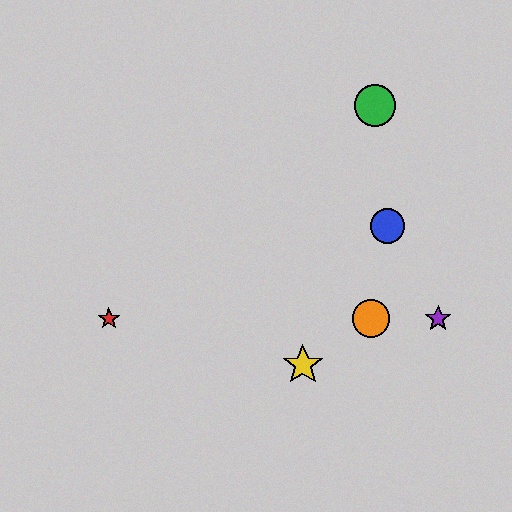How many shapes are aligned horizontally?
3 shapes (the red star, the purple star, the orange circle) are aligned horizontally.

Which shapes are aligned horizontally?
The red star, the purple star, the orange circle are aligned horizontally.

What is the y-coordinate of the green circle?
The green circle is at y≈105.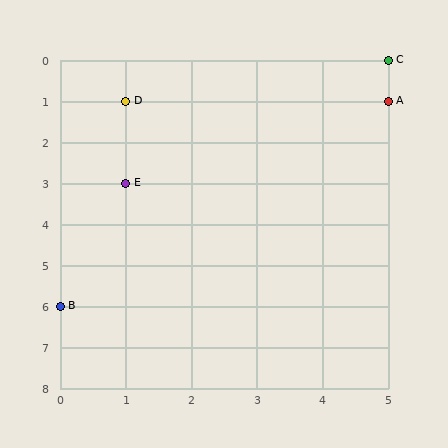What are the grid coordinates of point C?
Point C is at grid coordinates (5, 0).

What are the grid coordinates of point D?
Point D is at grid coordinates (1, 1).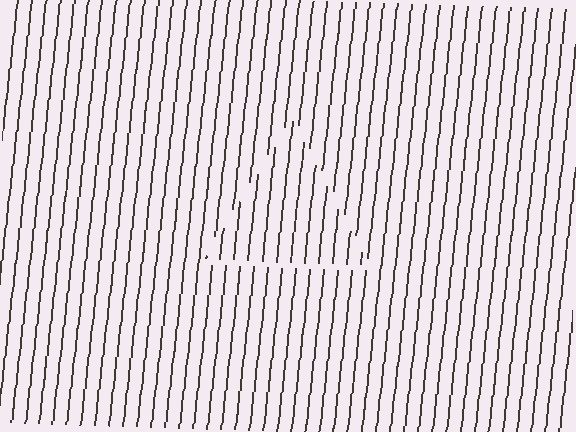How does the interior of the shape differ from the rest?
The interior of the shape contains the same grating, shifted by half a period — the contour is defined by the phase discontinuity where line-ends from the inner and outer gratings abut.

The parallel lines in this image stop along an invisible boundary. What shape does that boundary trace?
An illusory triangle. The interior of the shape contains the same grating, shifted by half a period — the contour is defined by the phase discontinuity where line-ends from the inner and outer gratings abut.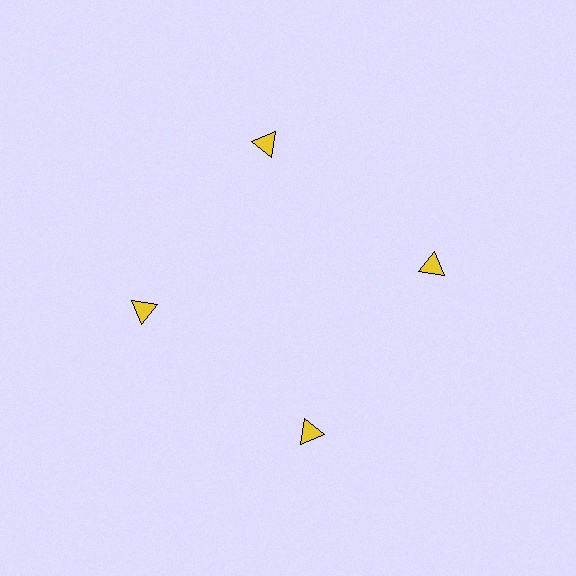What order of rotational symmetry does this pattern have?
This pattern has 4-fold rotational symmetry.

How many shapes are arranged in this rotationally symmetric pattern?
There are 4 shapes, arranged in 4 groups of 1.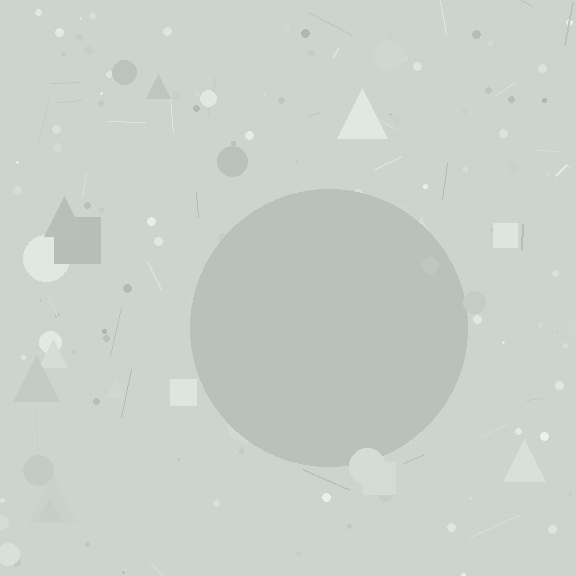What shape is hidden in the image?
A circle is hidden in the image.